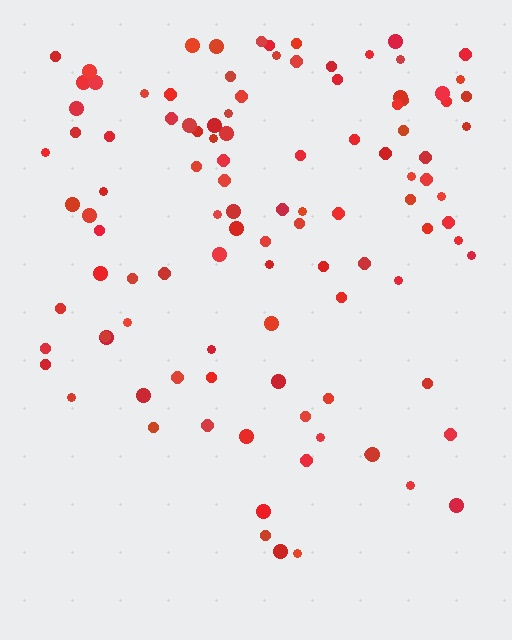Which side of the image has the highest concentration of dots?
The top.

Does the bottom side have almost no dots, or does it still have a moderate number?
Still a moderate number, just noticeably fewer than the top.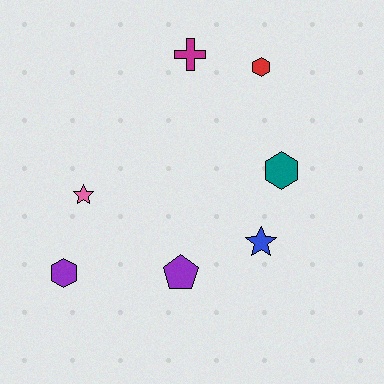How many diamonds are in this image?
There are no diamonds.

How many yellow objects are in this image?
There are no yellow objects.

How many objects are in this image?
There are 7 objects.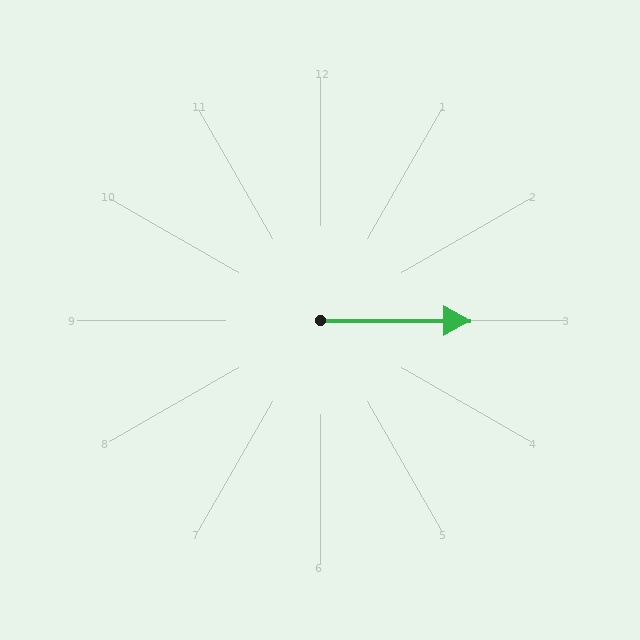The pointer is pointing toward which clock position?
Roughly 3 o'clock.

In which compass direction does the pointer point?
East.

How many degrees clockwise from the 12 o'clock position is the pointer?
Approximately 90 degrees.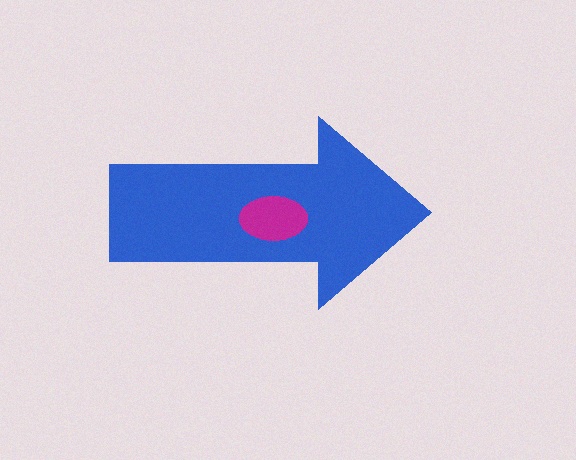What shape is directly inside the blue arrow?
The magenta ellipse.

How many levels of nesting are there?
2.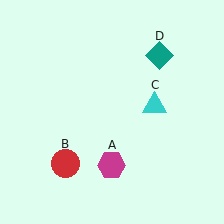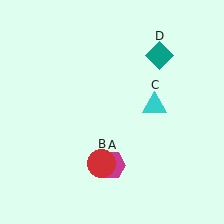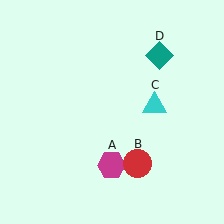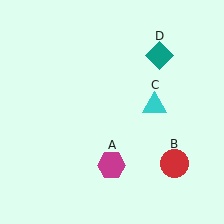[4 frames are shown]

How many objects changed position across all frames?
1 object changed position: red circle (object B).